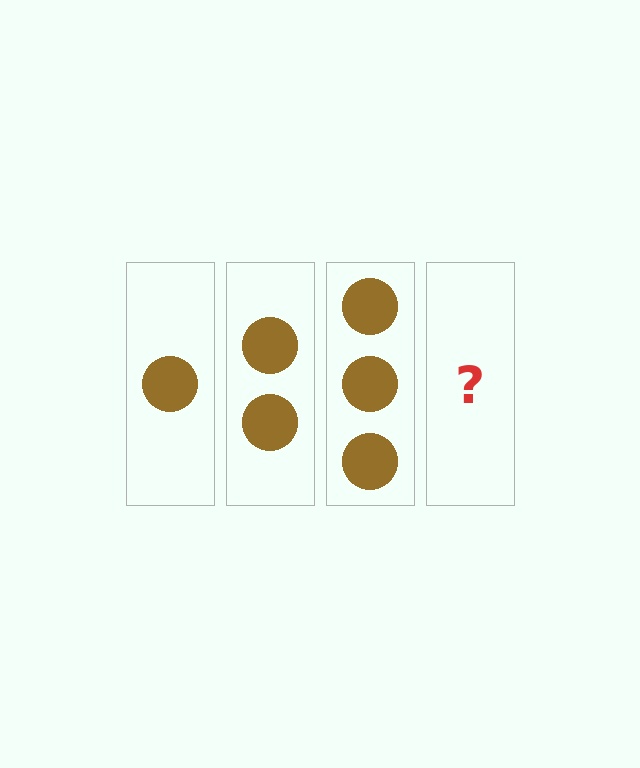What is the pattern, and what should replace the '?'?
The pattern is that each step adds one more circle. The '?' should be 4 circles.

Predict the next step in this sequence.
The next step is 4 circles.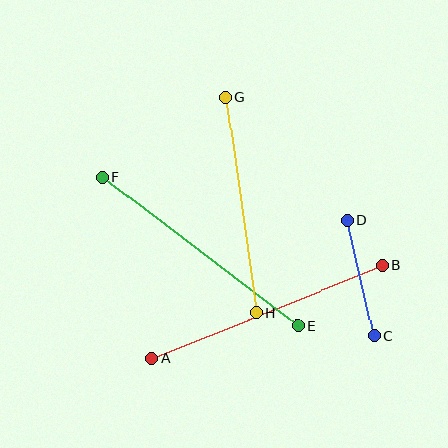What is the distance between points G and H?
The distance is approximately 218 pixels.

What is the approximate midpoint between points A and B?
The midpoint is at approximately (267, 312) pixels.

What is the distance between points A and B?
The distance is approximately 249 pixels.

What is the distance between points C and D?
The distance is approximately 118 pixels.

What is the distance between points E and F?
The distance is approximately 245 pixels.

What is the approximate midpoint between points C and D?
The midpoint is at approximately (361, 278) pixels.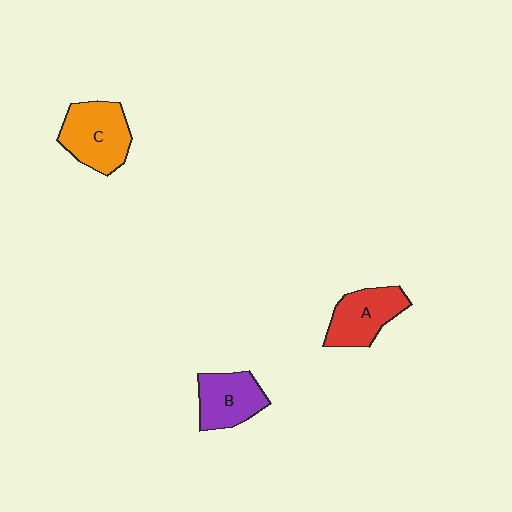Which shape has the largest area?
Shape C (orange).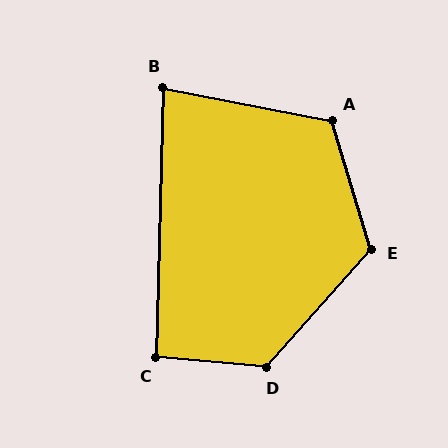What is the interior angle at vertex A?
Approximately 118 degrees (obtuse).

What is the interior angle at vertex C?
Approximately 94 degrees (approximately right).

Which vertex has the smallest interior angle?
B, at approximately 80 degrees.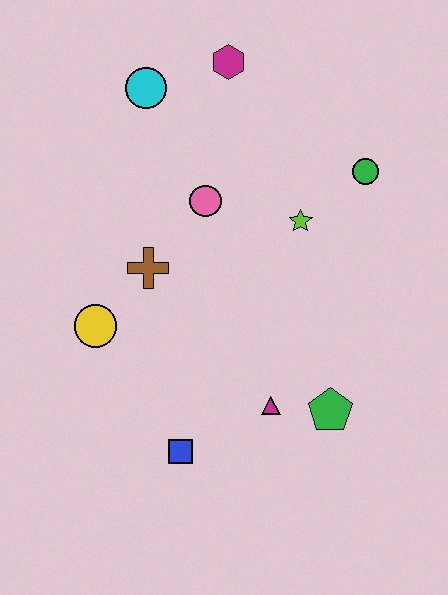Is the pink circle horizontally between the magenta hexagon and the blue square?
Yes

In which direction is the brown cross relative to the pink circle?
The brown cross is below the pink circle.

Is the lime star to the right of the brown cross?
Yes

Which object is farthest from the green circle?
The blue square is farthest from the green circle.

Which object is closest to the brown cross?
The yellow circle is closest to the brown cross.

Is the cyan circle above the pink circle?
Yes